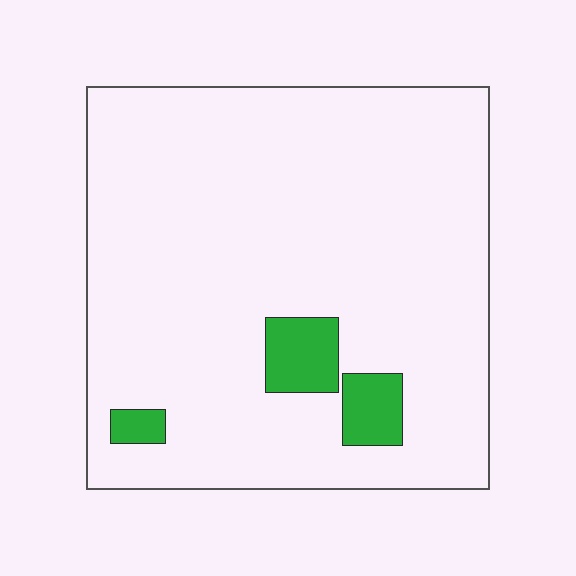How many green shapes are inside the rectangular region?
3.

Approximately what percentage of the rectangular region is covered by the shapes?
Approximately 5%.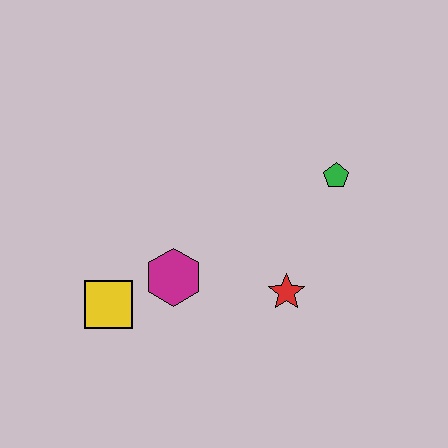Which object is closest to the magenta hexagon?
The yellow square is closest to the magenta hexagon.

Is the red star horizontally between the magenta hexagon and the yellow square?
No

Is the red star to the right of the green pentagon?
No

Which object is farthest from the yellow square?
The green pentagon is farthest from the yellow square.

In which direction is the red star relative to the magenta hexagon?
The red star is to the right of the magenta hexagon.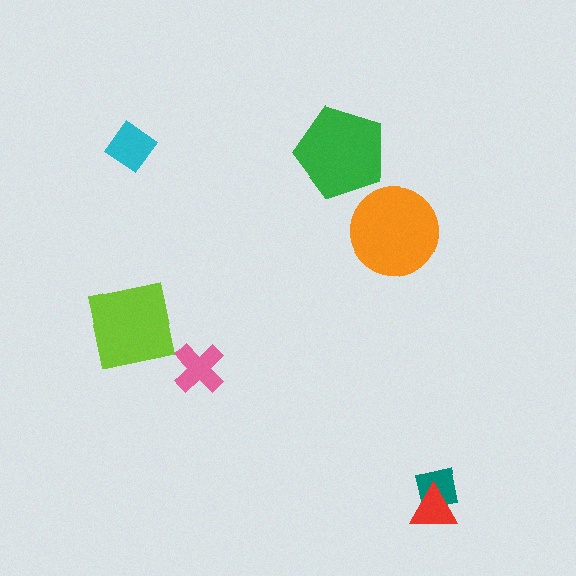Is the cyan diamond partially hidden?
No, no other shape covers it.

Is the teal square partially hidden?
Yes, it is partially covered by another shape.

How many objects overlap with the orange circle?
0 objects overlap with the orange circle.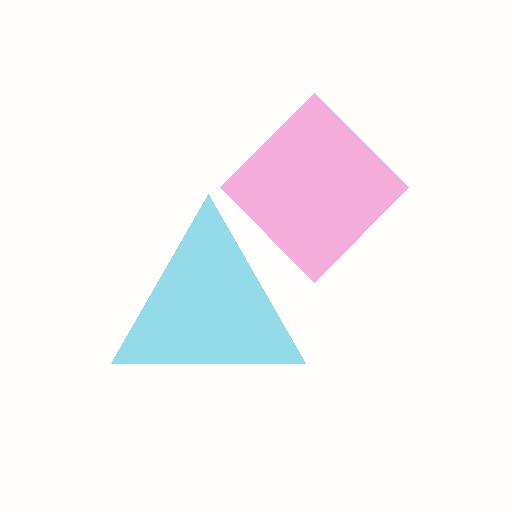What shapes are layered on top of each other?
The layered shapes are: a cyan triangle, a pink diamond.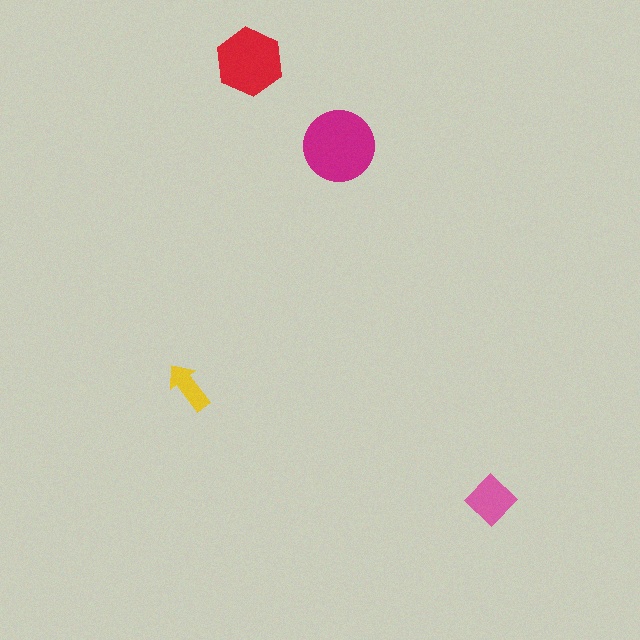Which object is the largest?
The magenta circle.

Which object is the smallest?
The yellow arrow.